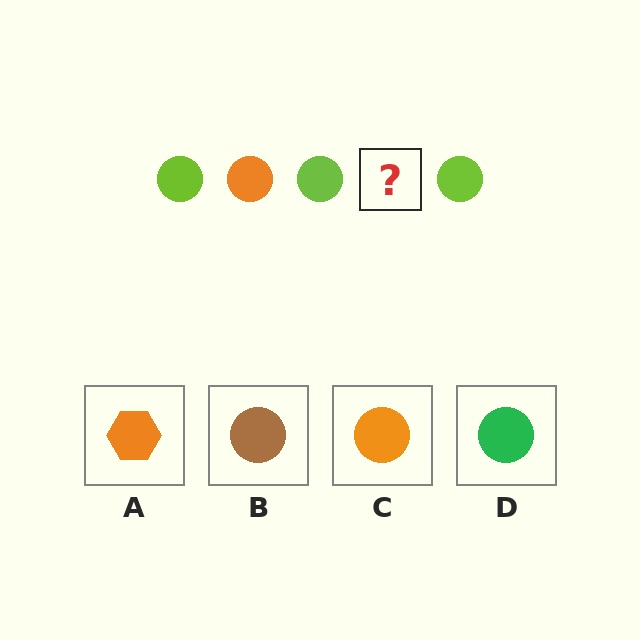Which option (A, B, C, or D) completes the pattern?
C.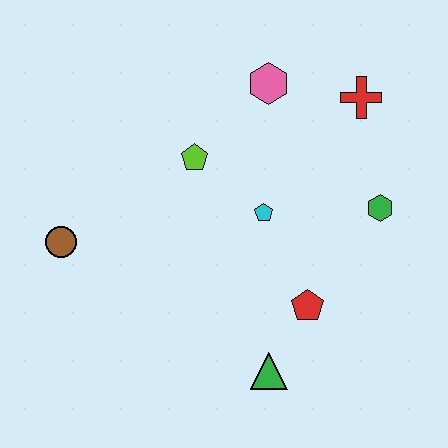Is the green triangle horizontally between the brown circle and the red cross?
Yes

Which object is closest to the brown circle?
The lime pentagon is closest to the brown circle.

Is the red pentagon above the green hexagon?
No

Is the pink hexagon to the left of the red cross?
Yes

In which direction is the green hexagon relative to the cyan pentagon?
The green hexagon is to the right of the cyan pentagon.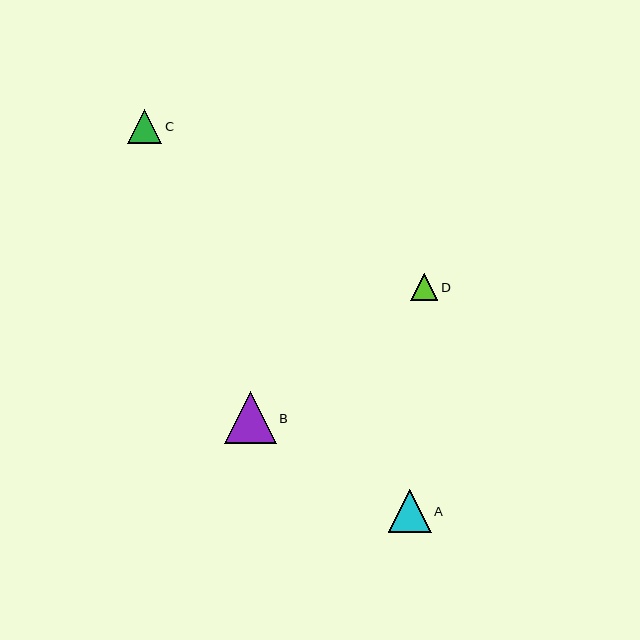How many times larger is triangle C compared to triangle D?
Triangle C is approximately 1.3 times the size of triangle D.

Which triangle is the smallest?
Triangle D is the smallest with a size of approximately 27 pixels.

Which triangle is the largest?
Triangle B is the largest with a size of approximately 51 pixels.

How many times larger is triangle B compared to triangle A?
Triangle B is approximately 1.2 times the size of triangle A.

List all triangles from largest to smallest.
From largest to smallest: B, A, C, D.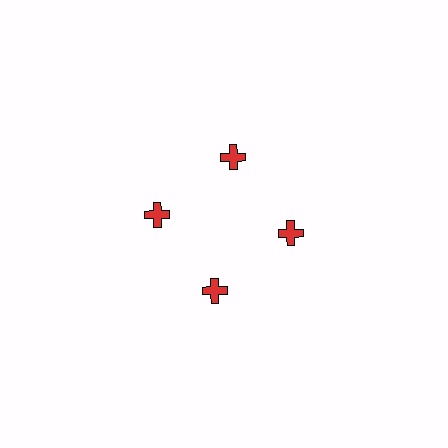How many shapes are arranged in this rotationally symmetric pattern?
There are 4 shapes, arranged in 4 groups of 1.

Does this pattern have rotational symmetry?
Yes, this pattern has 4-fold rotational symmetry. It looks the same after rotating 90 degrees around the center.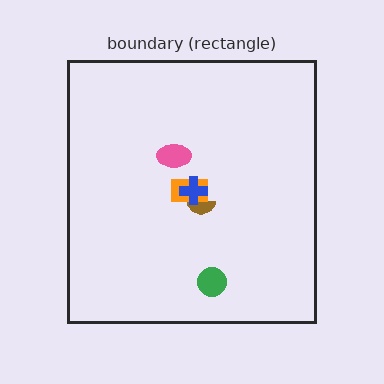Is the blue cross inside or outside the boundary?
Inside.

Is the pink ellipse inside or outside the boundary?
Inside.